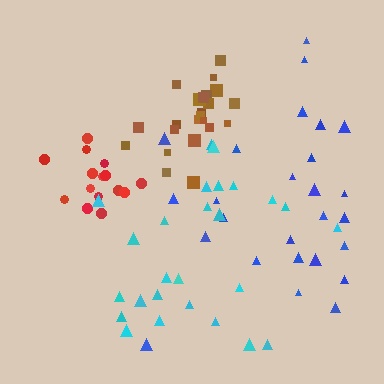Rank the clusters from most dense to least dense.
red, brown, cyan, blue.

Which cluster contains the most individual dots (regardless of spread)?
Blue (27).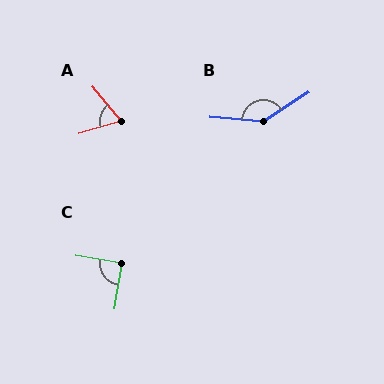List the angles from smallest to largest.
A (67°), C (90°), B (143°).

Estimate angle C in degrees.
Approximately 90 degrees.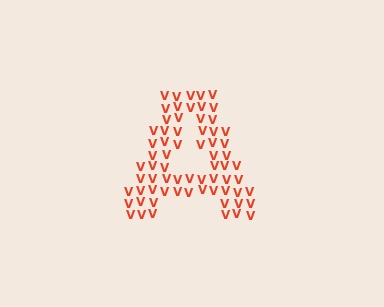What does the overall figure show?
The overall figure shows the letter A.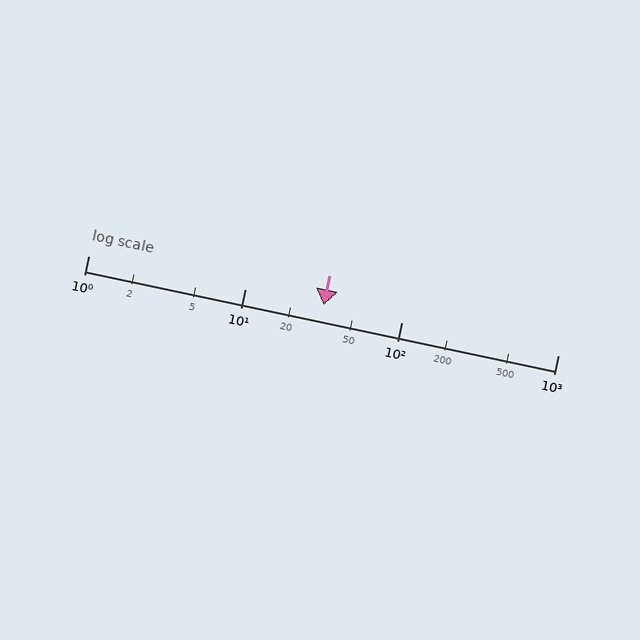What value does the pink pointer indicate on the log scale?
The pointer indicates approximately 32.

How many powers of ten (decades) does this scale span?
The scale spans 3 decades, from 1 to 1000.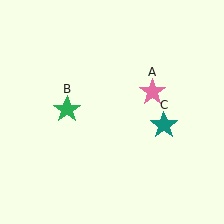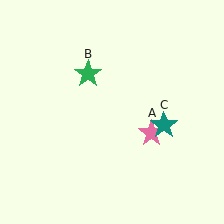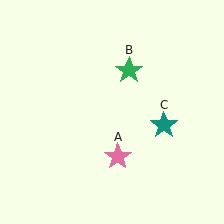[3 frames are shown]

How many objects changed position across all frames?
2 objects changed position: pink star (object A), green star (object B).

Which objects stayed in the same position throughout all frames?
Teal star (object C) remained stationary.